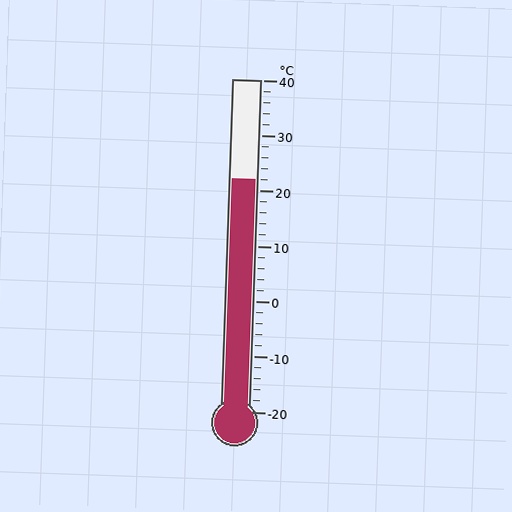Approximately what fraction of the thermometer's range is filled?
The thermometer is filled to approximately 70% of its range.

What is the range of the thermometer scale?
The thermometer scale ranges from -20°C to 40°C.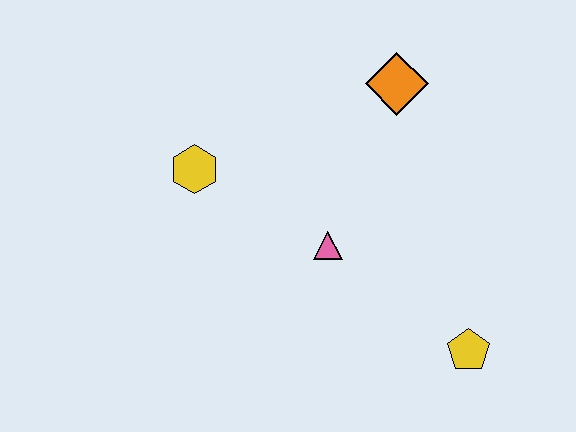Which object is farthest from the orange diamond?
The yellow pentagon is farthest from the orange diamond.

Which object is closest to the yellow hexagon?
The pink triangle is closest to the yellow hexagon.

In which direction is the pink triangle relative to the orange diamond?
The pink triangle is below the orange diamond.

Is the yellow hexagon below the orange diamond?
Yes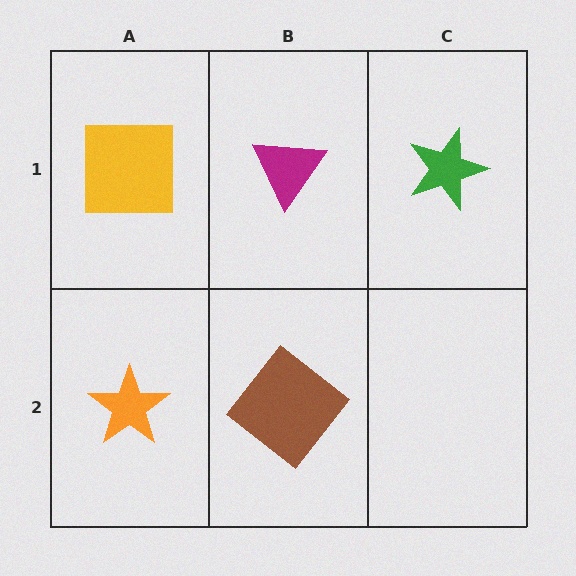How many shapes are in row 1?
3 shapes.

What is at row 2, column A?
An orange star.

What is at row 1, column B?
A magenta triangle.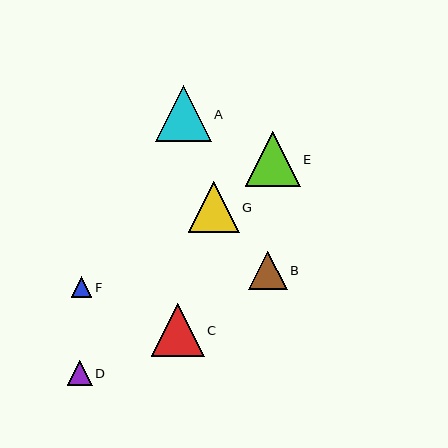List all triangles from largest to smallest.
From largest to smallest: A, E, C, G, B, D, F.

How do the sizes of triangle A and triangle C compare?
Triangle A and triangle C are approximately the same size.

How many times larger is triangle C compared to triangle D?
Triangle C is approximately 2.1 times the size of triangle D.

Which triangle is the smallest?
Triangle F is the smallest with a size of approximately 20 pixels.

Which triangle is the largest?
Triangle A is the largest with a size of approximately 56 pixels.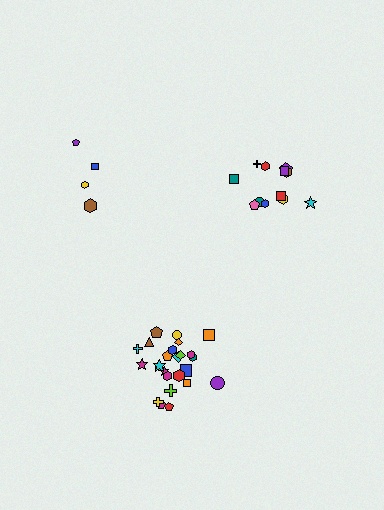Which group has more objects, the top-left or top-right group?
The top-right group.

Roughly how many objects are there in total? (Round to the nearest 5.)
Roughly 40 objects in total.